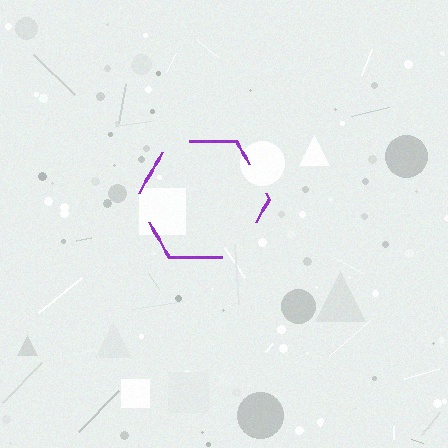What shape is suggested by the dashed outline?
The dashed outline suggests a hexagon.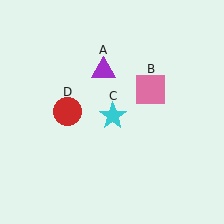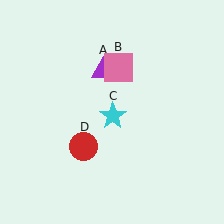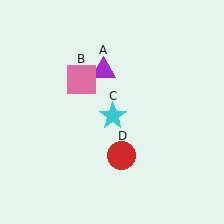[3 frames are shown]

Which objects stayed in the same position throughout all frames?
Purple triangle (object A) and cyan star (object C) remained stationary.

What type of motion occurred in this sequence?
The pink square (object B), red circle (object D) rotated counterclockwise around the center of the scene.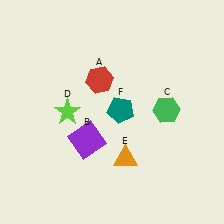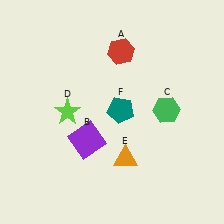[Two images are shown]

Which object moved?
The red hexagon (A) moved up.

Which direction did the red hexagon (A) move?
The red hexagon (A) moved up.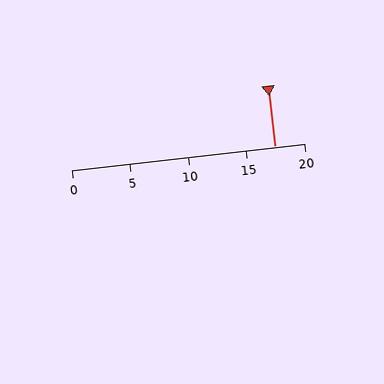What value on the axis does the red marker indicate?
The marker indicates approximately 17.5.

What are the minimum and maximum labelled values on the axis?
The axis runs from 0 to 20.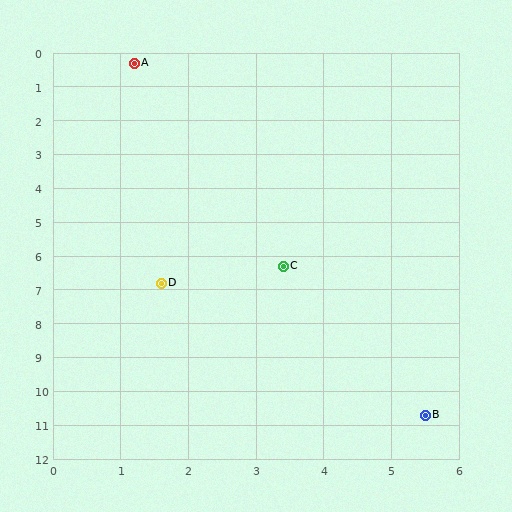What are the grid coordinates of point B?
Point B is at approximately (5.5, 10.7).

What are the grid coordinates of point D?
Point D is at approximately (1.6, 6.8).